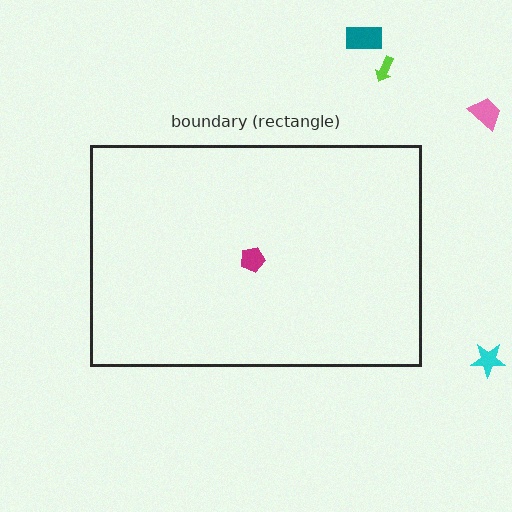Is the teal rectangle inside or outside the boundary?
Outside.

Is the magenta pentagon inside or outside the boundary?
Inside.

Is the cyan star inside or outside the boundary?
Outside.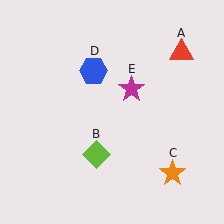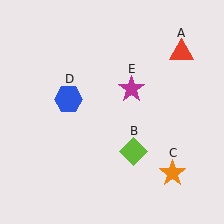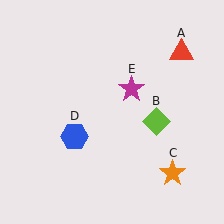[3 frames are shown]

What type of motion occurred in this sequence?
The lime diamond (object B), blue hexagon (object D) rotated counterclockwise around the center of the scene.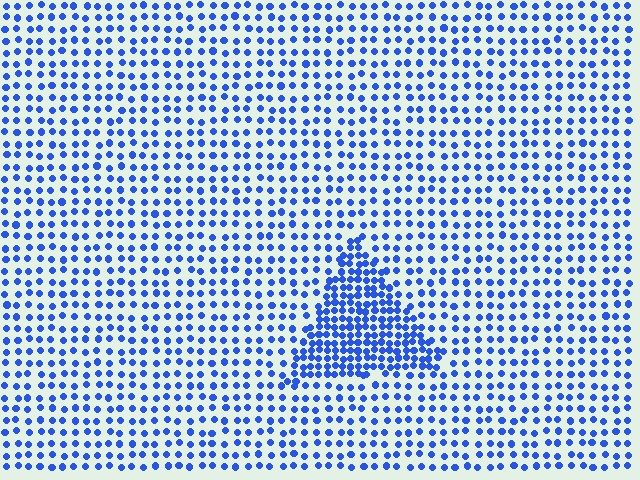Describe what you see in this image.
The image contains small blue elements arranged at two different densities. A triangle-shaped region is visible where the elements are more densely packed than the surrounding area.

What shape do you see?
I see a triangle.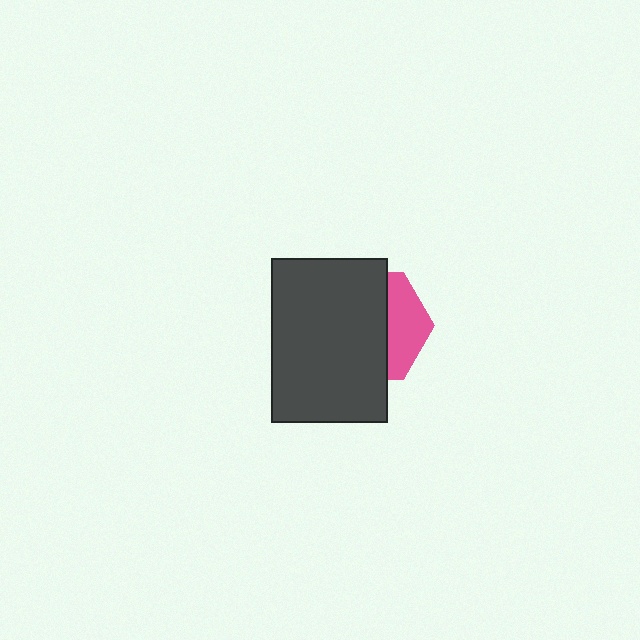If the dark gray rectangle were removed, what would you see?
You would see the complete pink hexagon.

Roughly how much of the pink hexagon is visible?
A small part of it is visible (roughly 34%).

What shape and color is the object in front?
The object in front is a dark gray rectangle.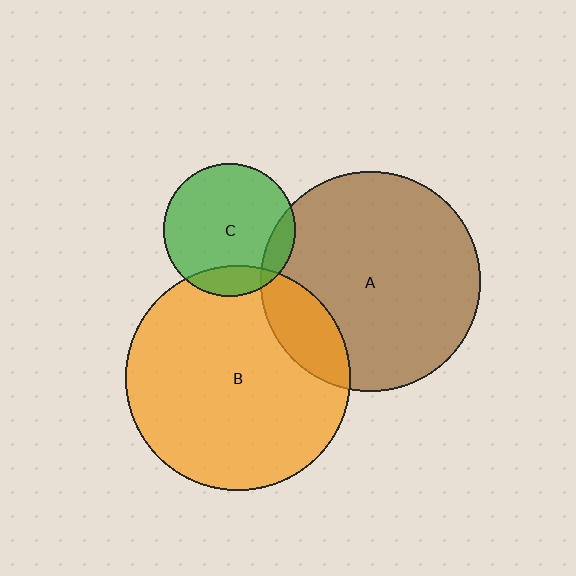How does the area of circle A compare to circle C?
Approximately 2.7 times.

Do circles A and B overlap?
Yes.